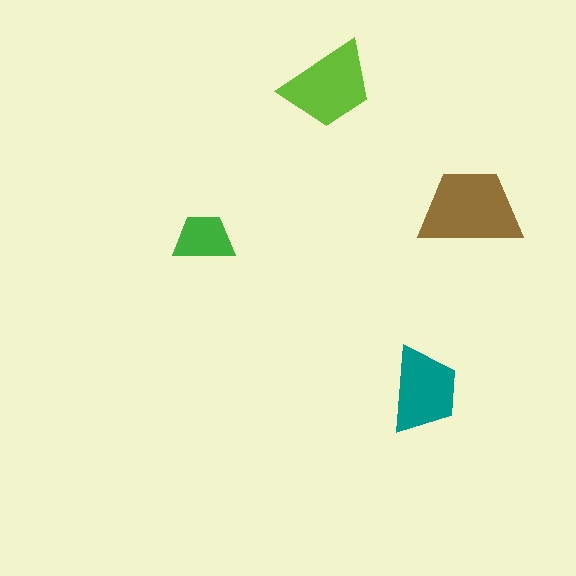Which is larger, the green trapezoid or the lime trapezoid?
The lime one.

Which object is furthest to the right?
The brown trapezoid is rightmost.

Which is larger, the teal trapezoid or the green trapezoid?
The teal one.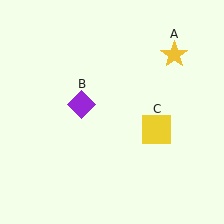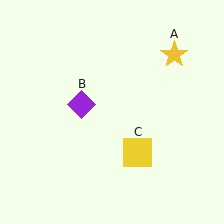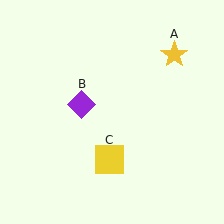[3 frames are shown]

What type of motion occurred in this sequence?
The yellow square (object C) rotated clockwise around the center of the scene.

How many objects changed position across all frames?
1 object changed position: yellow square (object C).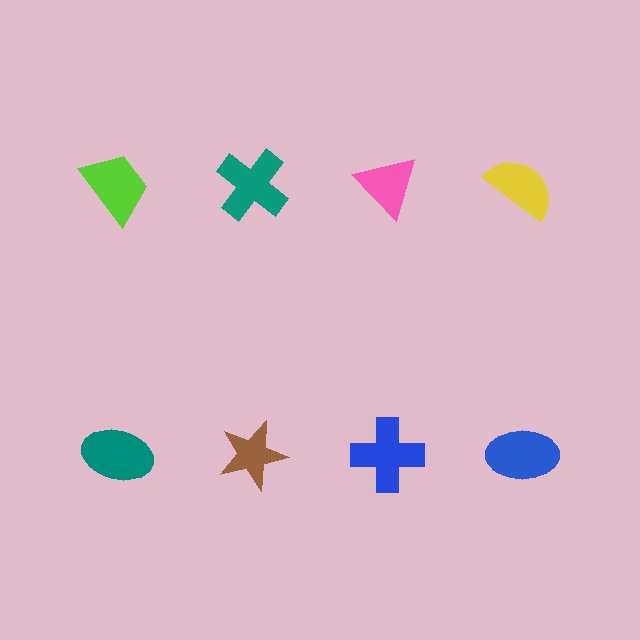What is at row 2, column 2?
A brown star.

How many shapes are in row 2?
4 shapes.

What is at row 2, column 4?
A blue ellipse.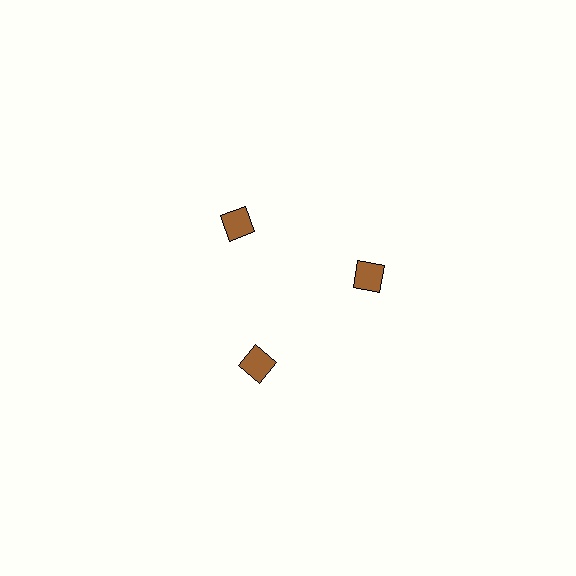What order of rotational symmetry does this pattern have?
This pattern has 3-fold rotational symmetry.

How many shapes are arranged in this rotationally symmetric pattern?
There are 3 shapes, arranged in 3 groups of 1.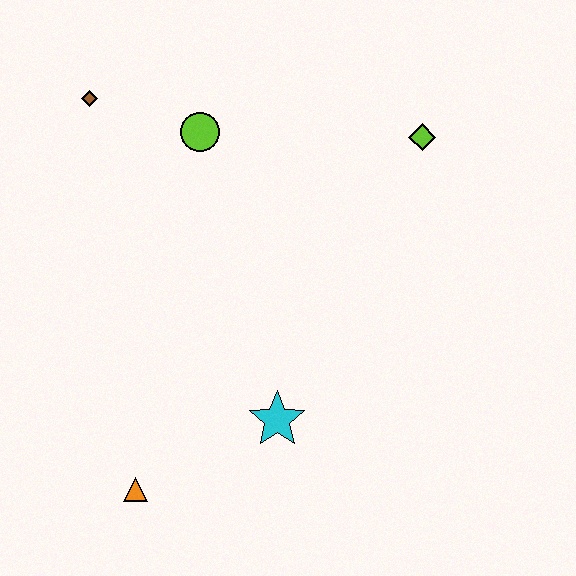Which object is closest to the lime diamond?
The lime circle is closest to the lime diamond.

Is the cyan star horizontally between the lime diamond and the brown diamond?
Yes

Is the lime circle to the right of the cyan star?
No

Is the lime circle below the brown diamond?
Yes